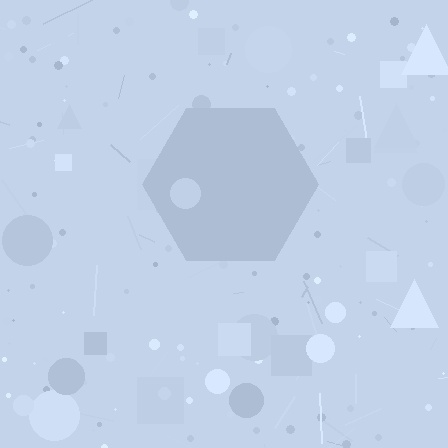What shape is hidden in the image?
A hexagon is hidden in the image.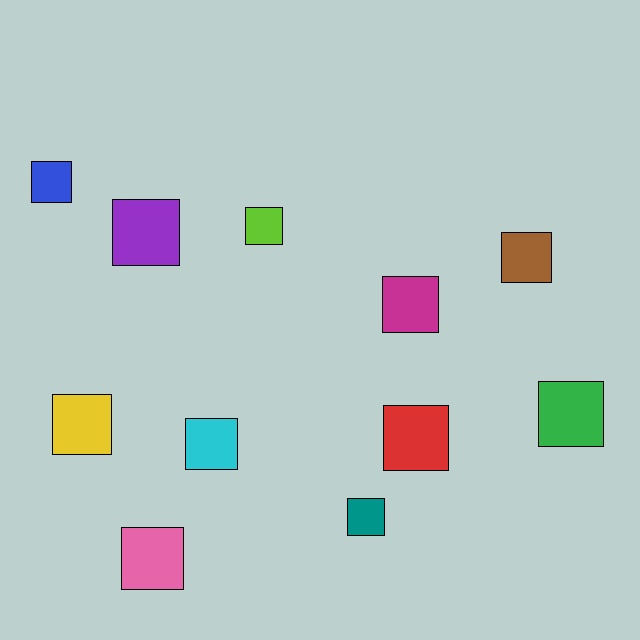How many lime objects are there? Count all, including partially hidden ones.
There is 1 lime object.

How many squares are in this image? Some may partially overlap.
There are 11 squares.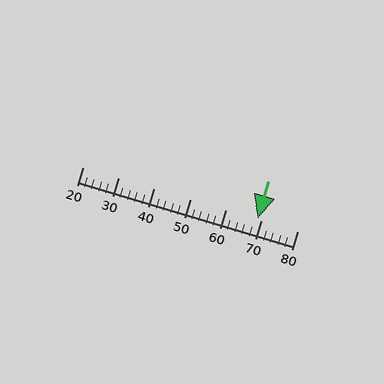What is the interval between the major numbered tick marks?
The major tick marks are spaced 10 units apart.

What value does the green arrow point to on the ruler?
The green arrow points to approximately 69.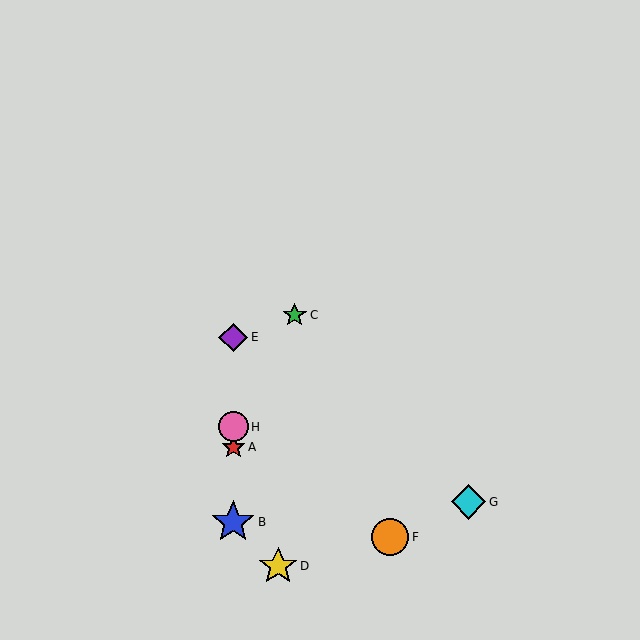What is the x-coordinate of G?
Object G is at x≈469.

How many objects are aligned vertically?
4 objects (A, B, E, H) are aligned vertically.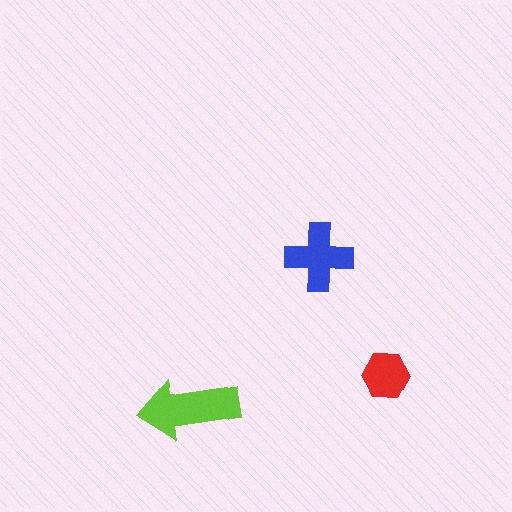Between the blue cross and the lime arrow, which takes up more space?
The lime arrow.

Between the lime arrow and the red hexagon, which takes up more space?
The lime arrow.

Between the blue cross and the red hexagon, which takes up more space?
The blue cross.